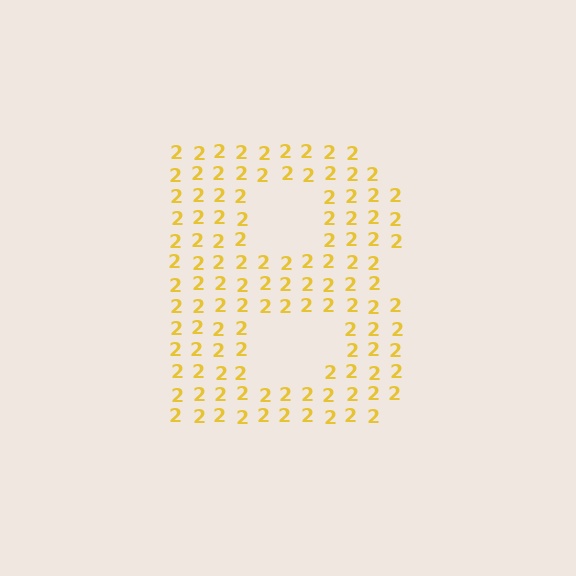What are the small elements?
The small elements are digit 2's.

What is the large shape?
The large shape is the letter B.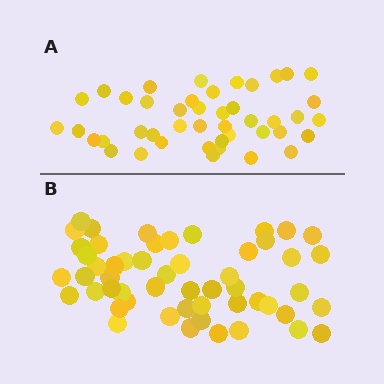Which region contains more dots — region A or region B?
Region B (the bottom region) has more dots.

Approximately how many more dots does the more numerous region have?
Region B has roughly 8 or so more dots than region A.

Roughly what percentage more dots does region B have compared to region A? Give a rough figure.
About 20% more.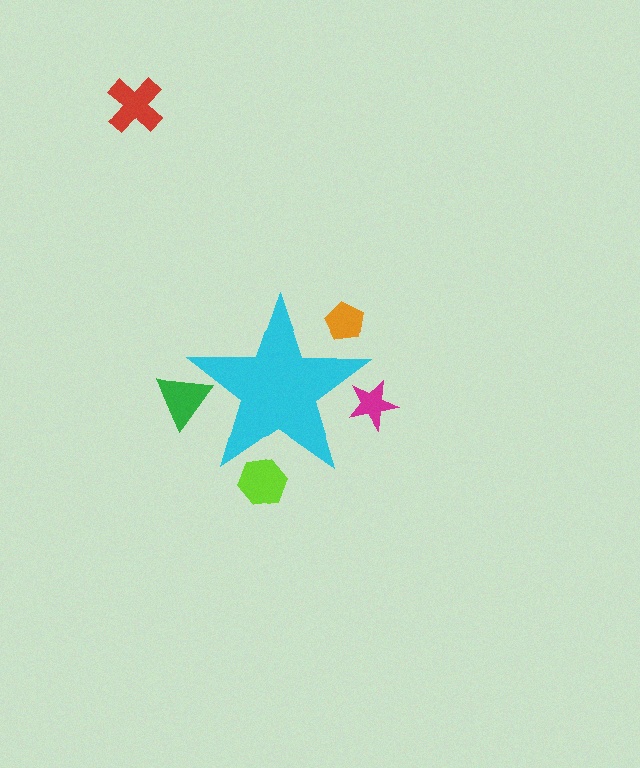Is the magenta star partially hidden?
Yes, the magenta star is partially hidden behind the cyan star.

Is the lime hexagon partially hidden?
Yes, the lime hexagon is partially hidden behind the cyan star.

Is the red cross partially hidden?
No, the red cross is fully visible.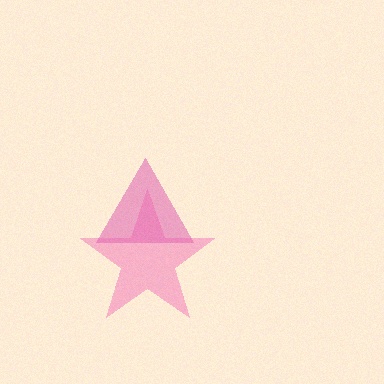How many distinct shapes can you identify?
There are 2 distinct shapes: a magenta triangle, a pink star.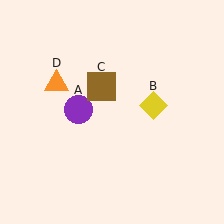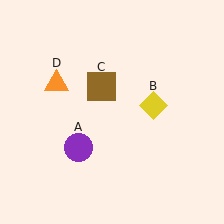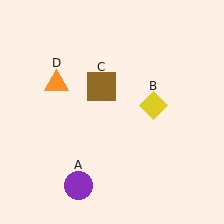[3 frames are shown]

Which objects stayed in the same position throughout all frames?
Yellow diamond (object B) and brown square (object C) and orange triangle (object D) remained stationary.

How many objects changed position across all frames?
1 object changed position: purple circle (object A).